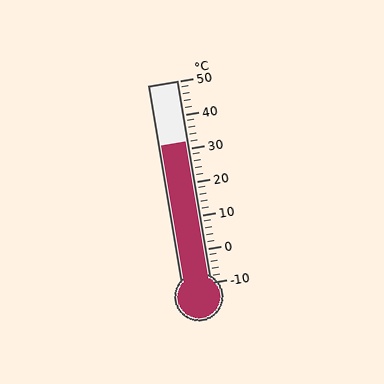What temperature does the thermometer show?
The thermometer shows approximately 32°C.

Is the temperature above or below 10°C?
The temperature is above 10°C.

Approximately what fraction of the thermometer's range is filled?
The thermometer is filled to approximately 70% of its range.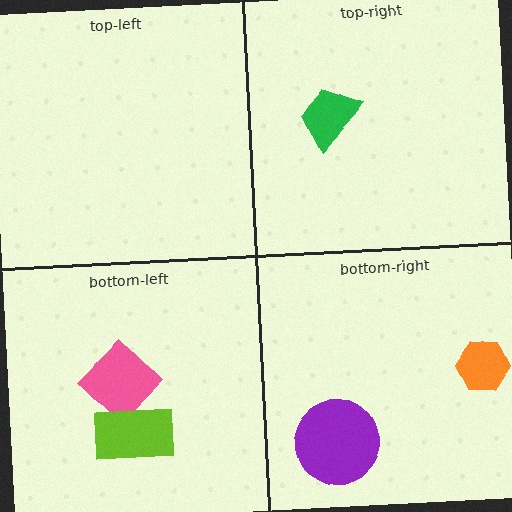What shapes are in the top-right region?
The green trapezoid.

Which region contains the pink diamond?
The bottom-left region.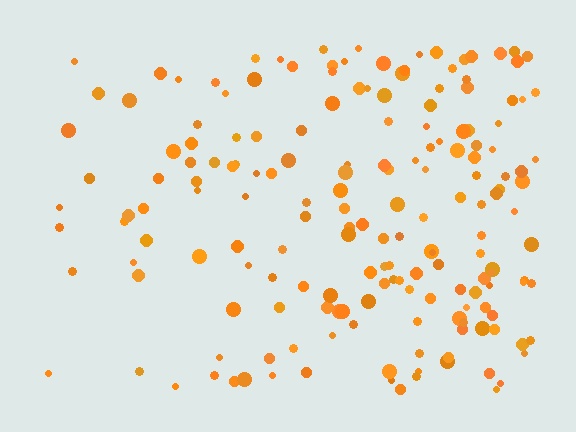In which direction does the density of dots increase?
From left to right, with the right side densest.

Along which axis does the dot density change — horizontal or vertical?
Horizontal.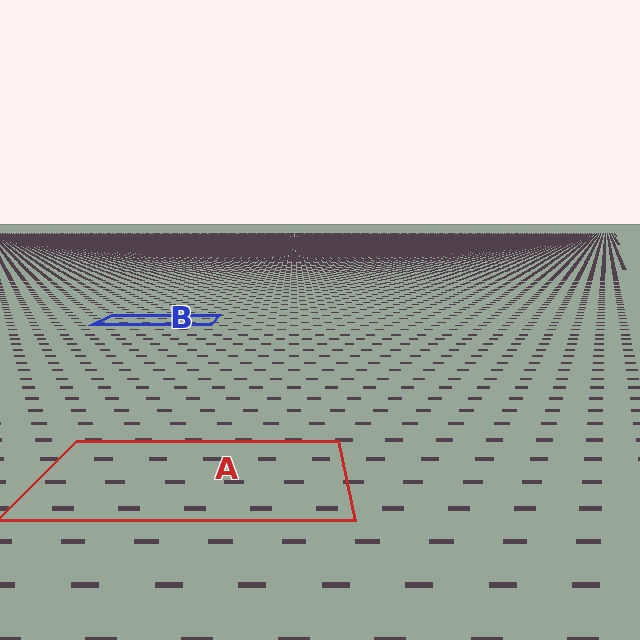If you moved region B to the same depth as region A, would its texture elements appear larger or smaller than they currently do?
They would appear larger. At a closer depth, the same texture elements are projected at a bigger on-screen size.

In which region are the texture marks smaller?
The texture marks are smaller in region B, because it is farther away.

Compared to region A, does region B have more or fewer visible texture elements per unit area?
Region B has more texture elements per unit area — they are packed more densely because it is farther away.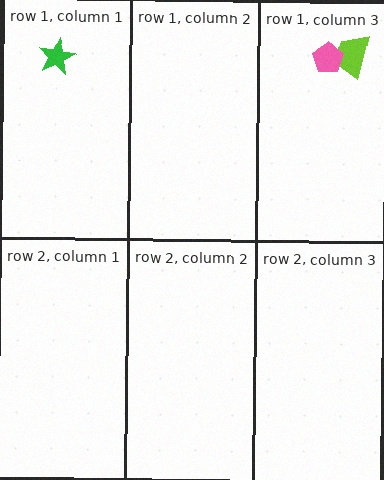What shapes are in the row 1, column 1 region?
The green star.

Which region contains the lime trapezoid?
The row 1, column 3 region.